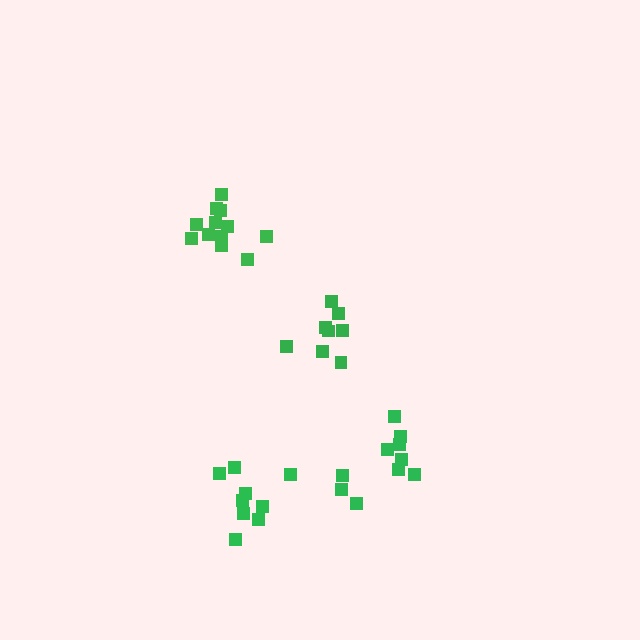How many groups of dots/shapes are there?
There are 4 groups.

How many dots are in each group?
Group 1: 9 dots, Group 2: 12 dots, Group 3: 10 dots, Group 4: 8 dots (39 total).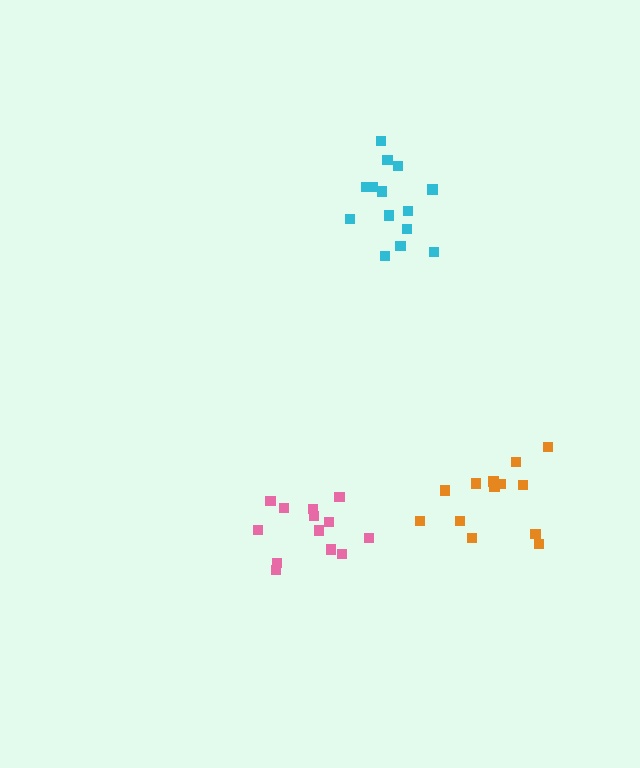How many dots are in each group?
Group 1: 14 dots, Group 2: 13 dots, Group 3: 13 dots (40 total).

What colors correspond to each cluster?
The clusters are colored: cyan, pink, orange.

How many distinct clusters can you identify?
There are 3 distinct clusters.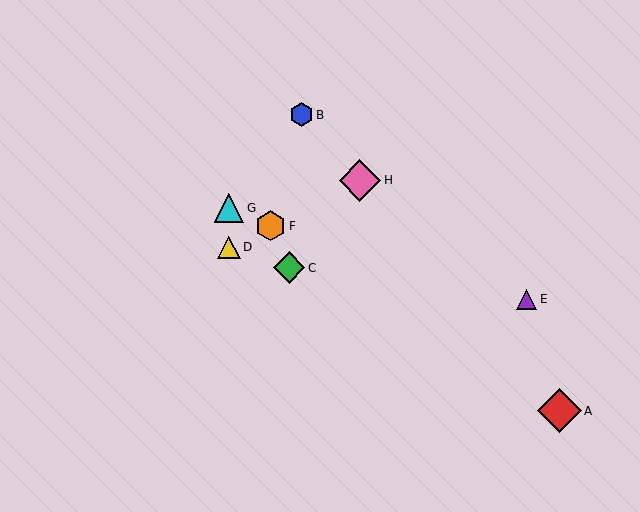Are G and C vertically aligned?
No, G is at x≈229 and C is at x≈289.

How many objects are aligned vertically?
2 objects (D, G) are aligned vertically.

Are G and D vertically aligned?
Yes, both are at x≈229.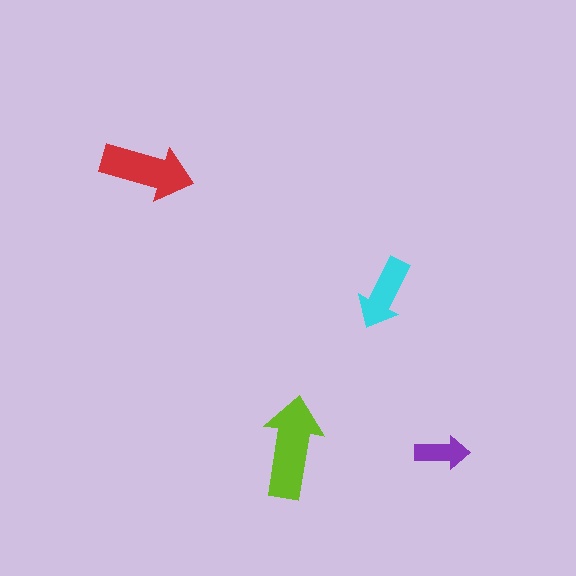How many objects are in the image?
There are 4 objects in the image.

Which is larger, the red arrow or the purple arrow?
The red one.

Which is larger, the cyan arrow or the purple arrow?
The cyan one.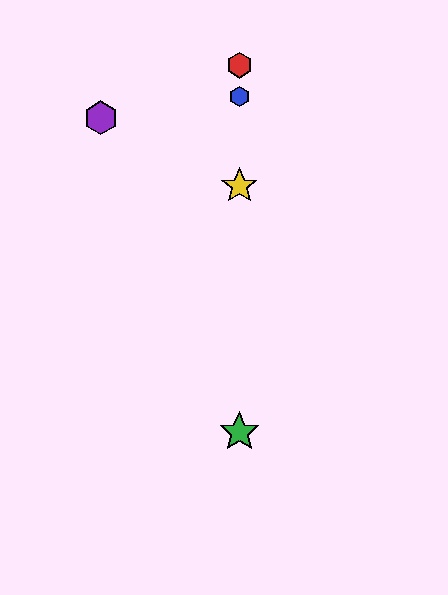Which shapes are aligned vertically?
The red hexagon, the blue hexagon, the green star, the yellow star are aligned vertically.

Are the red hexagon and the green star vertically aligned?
Yes, both are at x≈239.